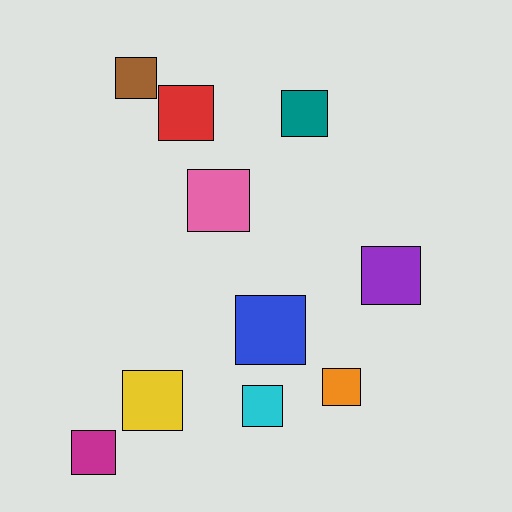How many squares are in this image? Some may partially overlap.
There are 10 squares.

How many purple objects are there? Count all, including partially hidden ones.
There is 1 purple object.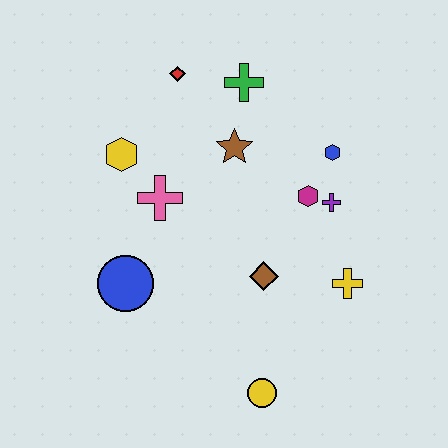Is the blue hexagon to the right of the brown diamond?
Yes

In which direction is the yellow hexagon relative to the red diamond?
The yellow hexagon is below the red diamond.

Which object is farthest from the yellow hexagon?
The yellow circle is farthest from the yellow hexagon.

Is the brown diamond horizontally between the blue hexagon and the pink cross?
Yes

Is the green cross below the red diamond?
Yes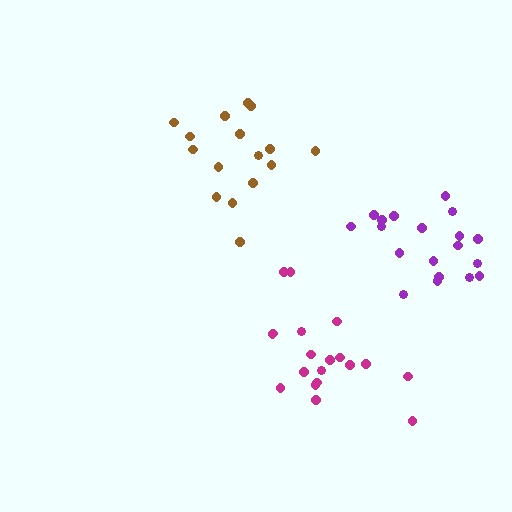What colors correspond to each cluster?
The clusters are colored: brown, magenta, purple.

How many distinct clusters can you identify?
There are 3 distinct clusters.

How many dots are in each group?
Group 1: 16 dots, Group 2: 19 dots, Group 3: 19 dots (54 total).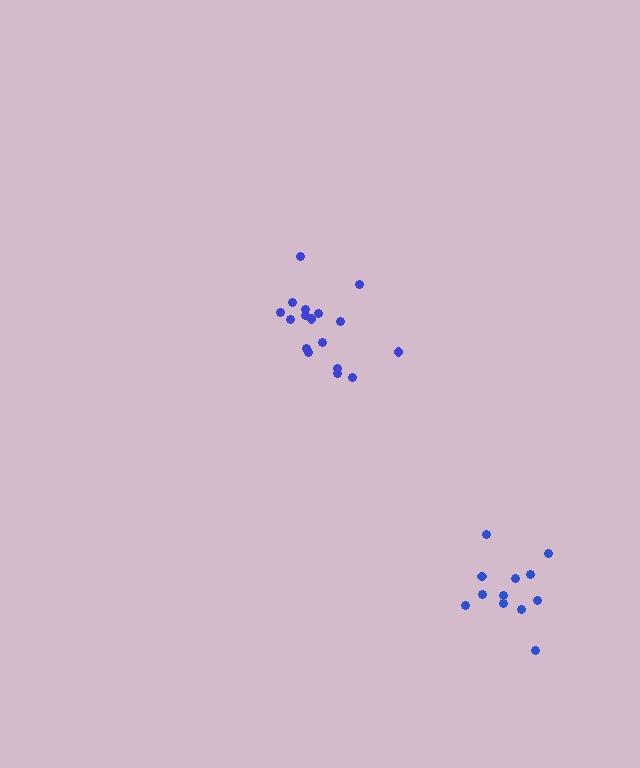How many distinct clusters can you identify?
There are 2 distinct clusters.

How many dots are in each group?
Group 1: 17 dots, Group 2: 12 dots (29 total).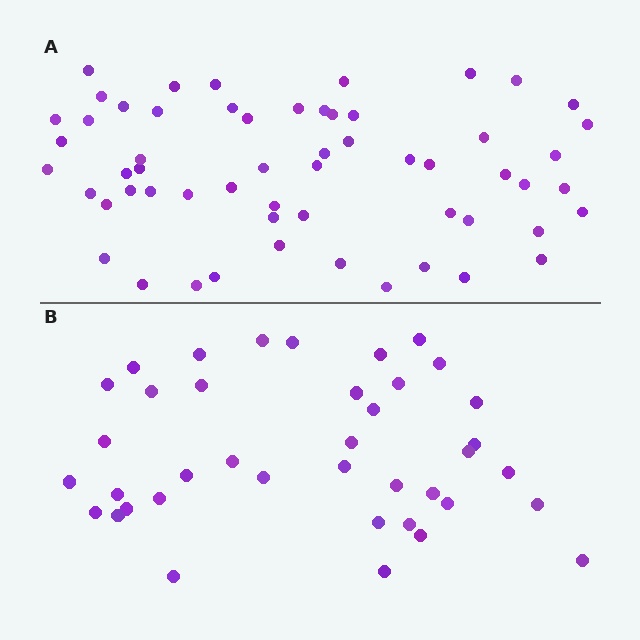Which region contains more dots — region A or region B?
Region A (the top region) has more dots.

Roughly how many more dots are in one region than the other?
Region A has approximately 20 more dots than region B.